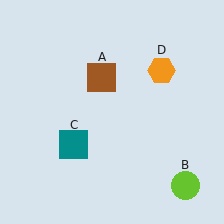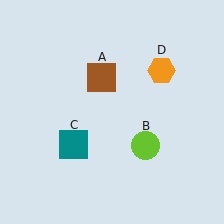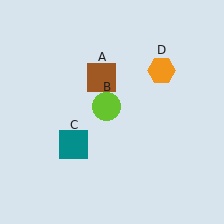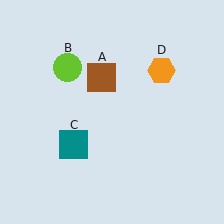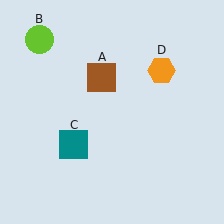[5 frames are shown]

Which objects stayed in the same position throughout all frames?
Brown square (object A) and teal square (object C) and orange hexagon (object D) remained stationary.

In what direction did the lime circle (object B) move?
The lime circle (object B) moved up and to the left.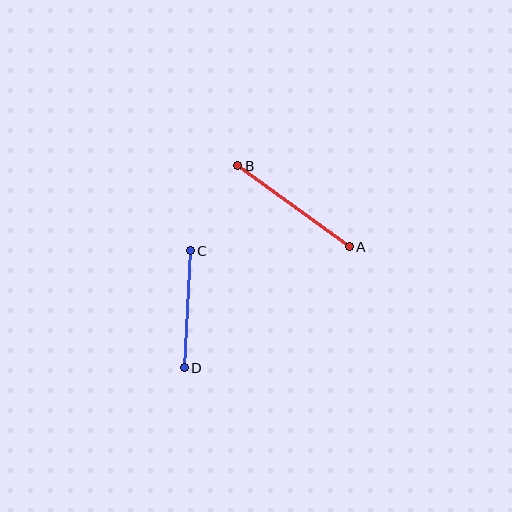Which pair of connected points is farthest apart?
Points A and B are farthest apart.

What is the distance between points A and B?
The distance is approximately 138 pixels.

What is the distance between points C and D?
The distance is approximately 117 pixels.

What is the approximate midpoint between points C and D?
The midpoint is at approximately (187, 309) pixels.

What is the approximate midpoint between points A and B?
The midpoint is at approximately (293, 206) pixels.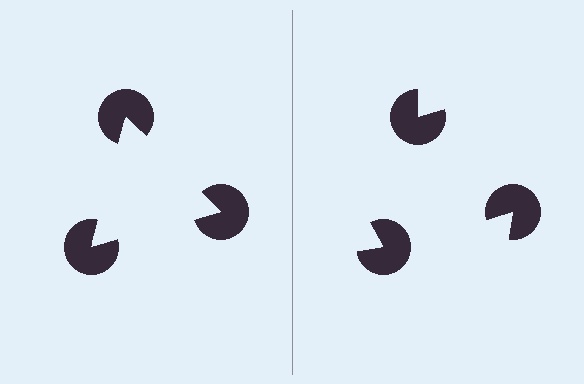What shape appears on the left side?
An illusory triangle.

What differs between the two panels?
The pac-man discs are positioned identically on both sides; only the wedge orientations differ. On the left they align to a triangle; on the right they are misaligned.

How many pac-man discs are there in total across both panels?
6 — 3 on each side.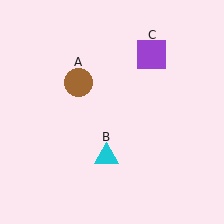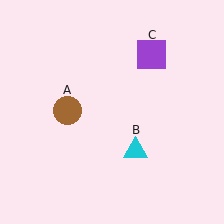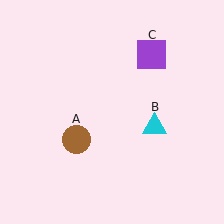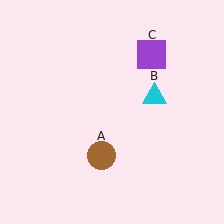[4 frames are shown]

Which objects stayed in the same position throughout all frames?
Purple square (object C) remained stationary.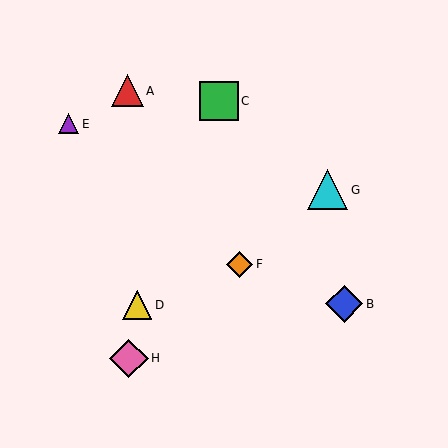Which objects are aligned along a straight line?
Objects F, G, H are aligned along a straight line.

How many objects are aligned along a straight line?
3 objects (F, G, H) are aligned along a straight line.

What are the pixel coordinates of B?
Object B is at (344, 304).